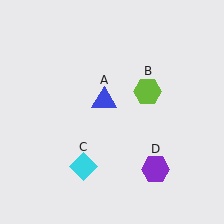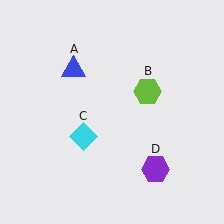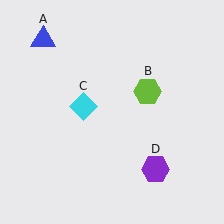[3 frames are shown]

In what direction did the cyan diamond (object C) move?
The cyan diamond (object C) moved up.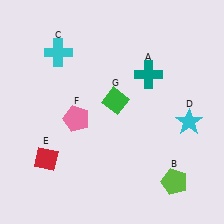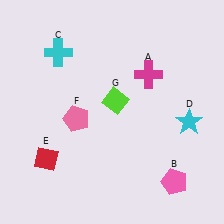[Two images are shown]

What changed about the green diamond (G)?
In Image 1, G is green. In Image 2, it changed to lime.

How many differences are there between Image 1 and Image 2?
There are 3 differences between the two images.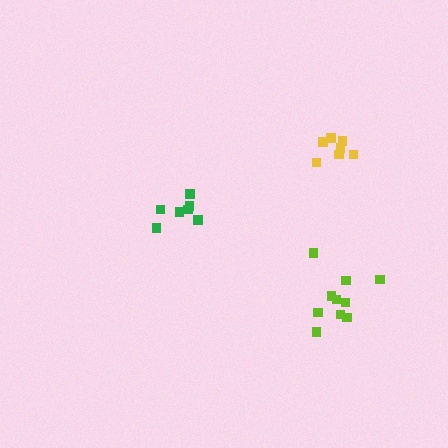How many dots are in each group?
Group 1: 7 dots, Group 2: 10 dots, Group 3: 7 dots (24 total).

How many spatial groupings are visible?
There are 3 spatial groupings.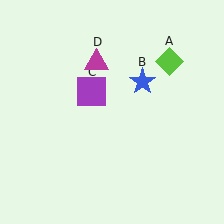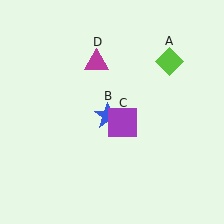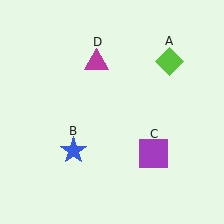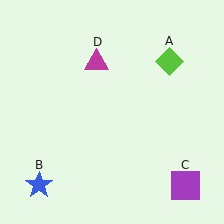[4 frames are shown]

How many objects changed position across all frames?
2 objects changed position: blue star (object B), purple square (object C).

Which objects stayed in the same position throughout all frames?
Lime diamond (object A) and magenta triangle (object D) remained stationary.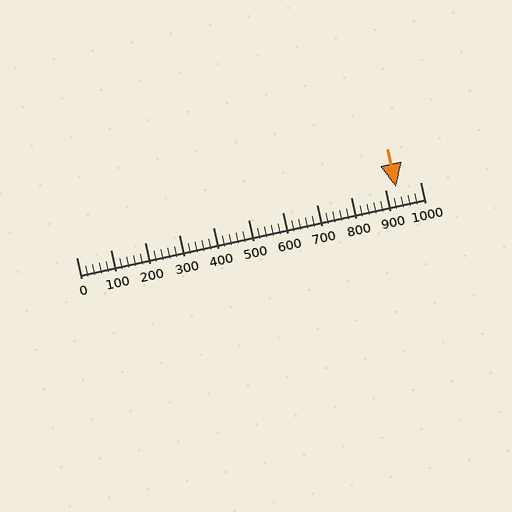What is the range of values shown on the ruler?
The ruler shows values from 0 to 1000.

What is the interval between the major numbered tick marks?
The major tick marks are spaced 100 units apart.